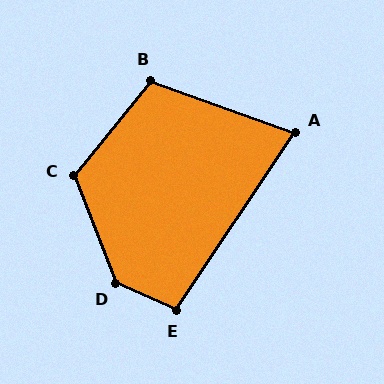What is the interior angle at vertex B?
Approximately 109 degrees (obtuse).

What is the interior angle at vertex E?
Approximately 100 degrees (obtuse).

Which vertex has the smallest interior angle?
A, at approximately 76 degrees.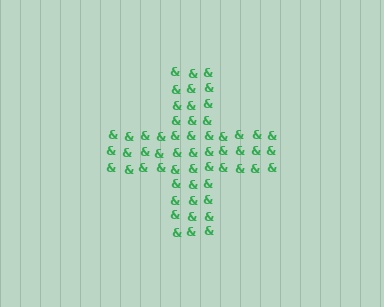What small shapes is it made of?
It is made of small ampersands.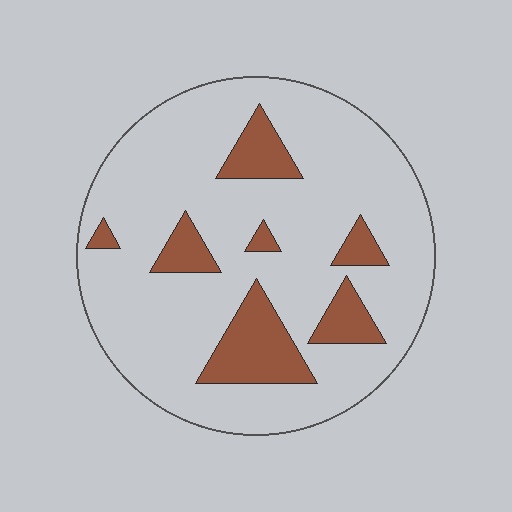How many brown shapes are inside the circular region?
7.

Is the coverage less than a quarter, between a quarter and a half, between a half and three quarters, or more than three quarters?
Less than a quarter.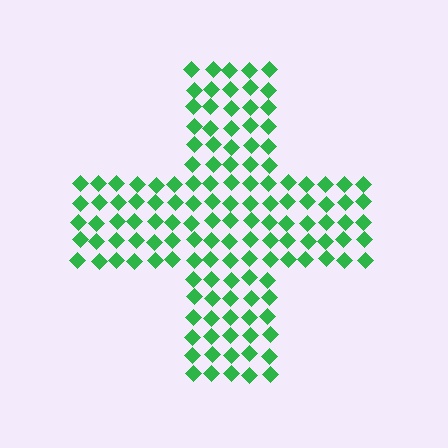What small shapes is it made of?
It is made of small diamonds.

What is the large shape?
The large shape is a cross.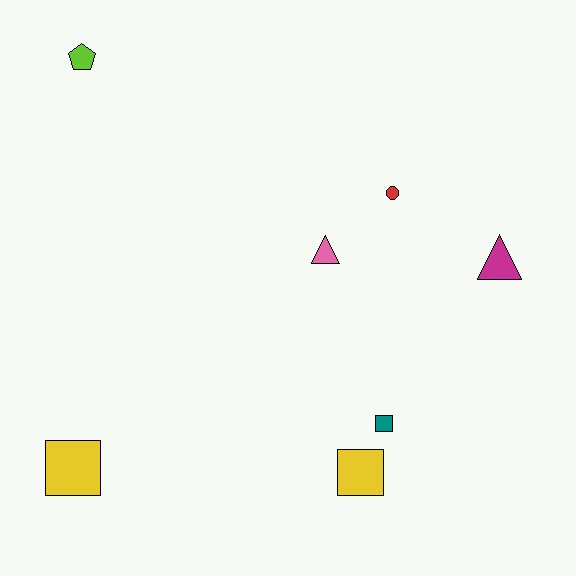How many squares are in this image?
There are 3 squares.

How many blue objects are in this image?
There are no blue objects.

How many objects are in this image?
There are 7 objects.